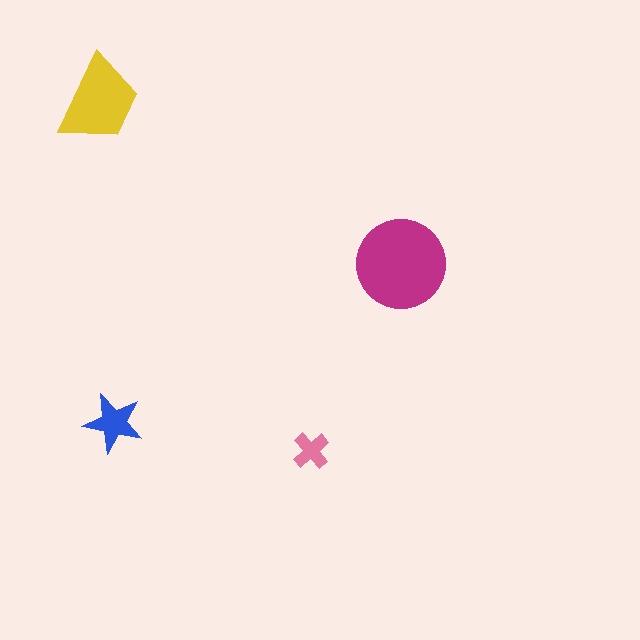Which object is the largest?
The magenta circle.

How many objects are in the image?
There are 4 objects in the image.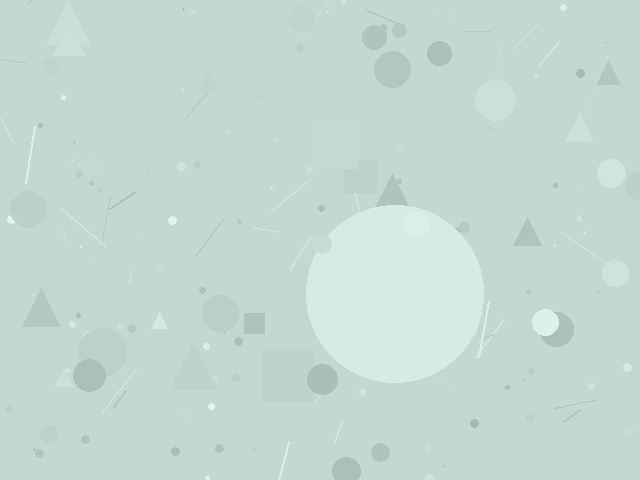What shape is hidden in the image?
A circle is hidden in the image.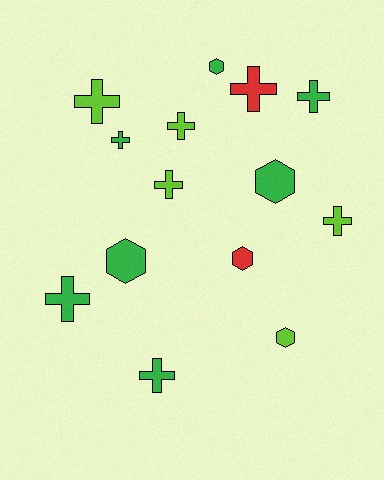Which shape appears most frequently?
Cross, with 9 objects.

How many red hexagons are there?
There is 1 red hexagon.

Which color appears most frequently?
Green, with 7 objects.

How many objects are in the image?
There are 14 objects.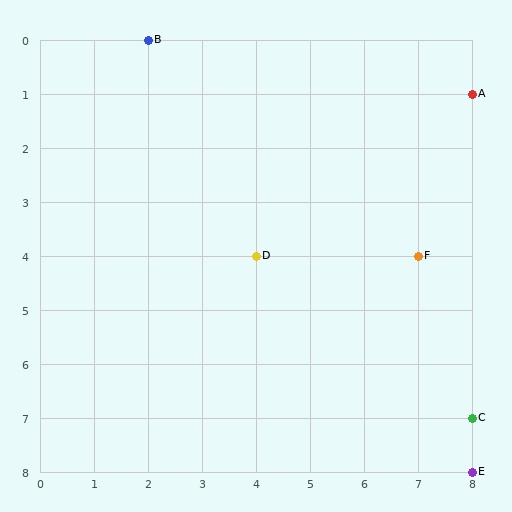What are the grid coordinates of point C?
Point C is at grid coordinates (8, 7).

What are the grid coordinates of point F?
Point F is at grid coordinates (7, 4).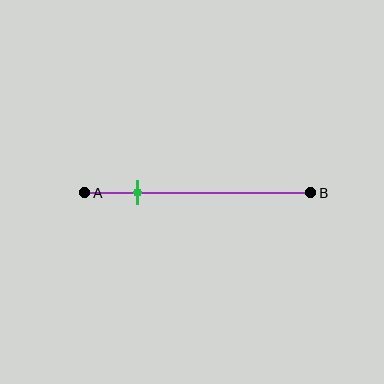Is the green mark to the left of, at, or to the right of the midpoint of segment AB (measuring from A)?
The green mark is to the left of the midpoint of segment AB.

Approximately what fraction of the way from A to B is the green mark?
The green mark is approximately 25% of the way from A to B.